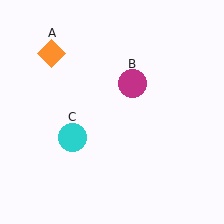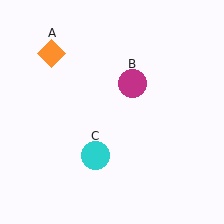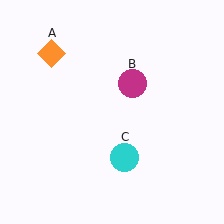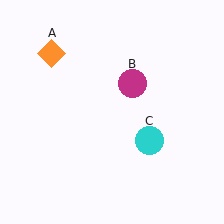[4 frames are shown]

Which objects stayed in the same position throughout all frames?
Orange diamond (object A) and magenta circle (object B) remained stationary.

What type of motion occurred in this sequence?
The cyan circle (object C) rotated counterclockwise around the center of the scene.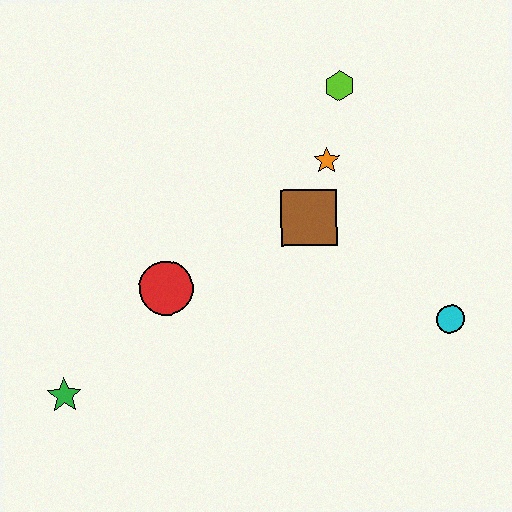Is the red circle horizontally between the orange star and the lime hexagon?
No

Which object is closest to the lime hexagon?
The orange star is closest to the lime hexagon.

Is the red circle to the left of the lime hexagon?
Yes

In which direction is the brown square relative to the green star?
The brown square is to the right of the green star.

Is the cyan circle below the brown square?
Yes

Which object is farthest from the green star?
The lime hexagon is farthest from the green star.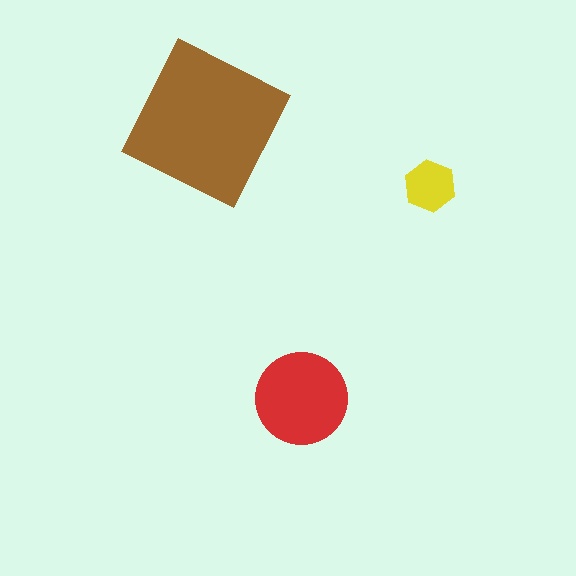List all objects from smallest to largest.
The yellow hexagon, the red circle, the brown square.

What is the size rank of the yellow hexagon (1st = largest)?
3rd.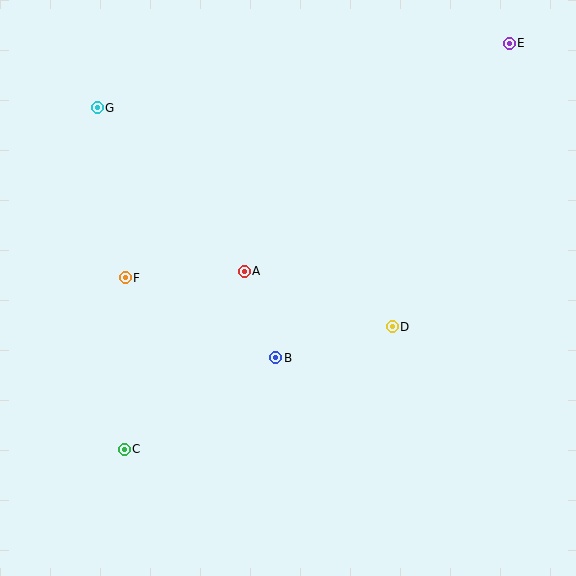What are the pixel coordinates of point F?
Point F is at (125, 278).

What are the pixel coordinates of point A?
Point A is at (244, 271).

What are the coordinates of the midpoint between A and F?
The midpoint between A and F is at (185, 275).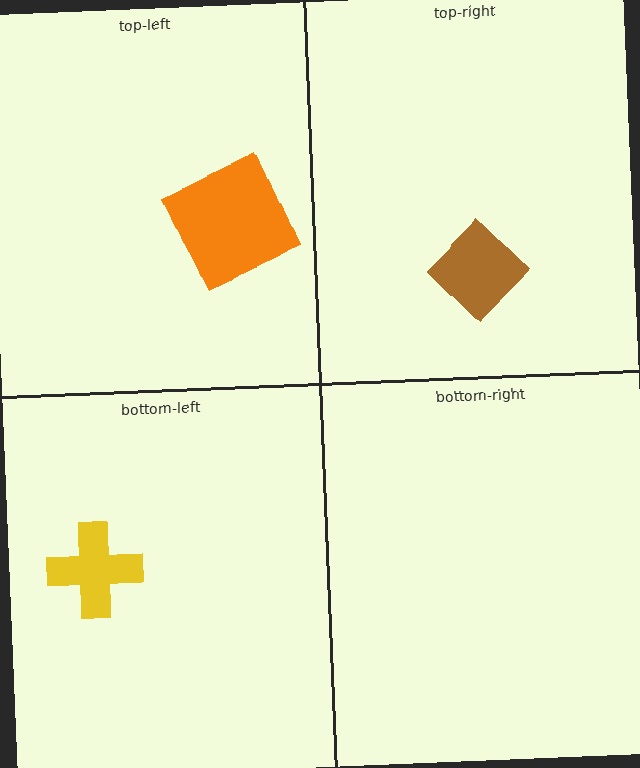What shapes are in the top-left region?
The orange square.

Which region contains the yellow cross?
The bottom-left region.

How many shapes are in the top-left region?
1.